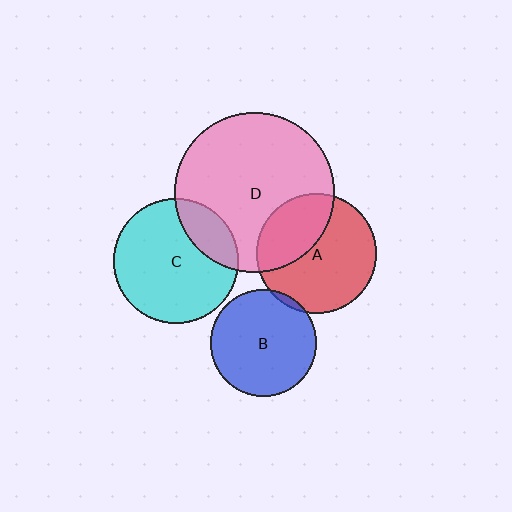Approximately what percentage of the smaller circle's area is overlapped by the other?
Approximately 20%.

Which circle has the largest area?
Circle D (pink).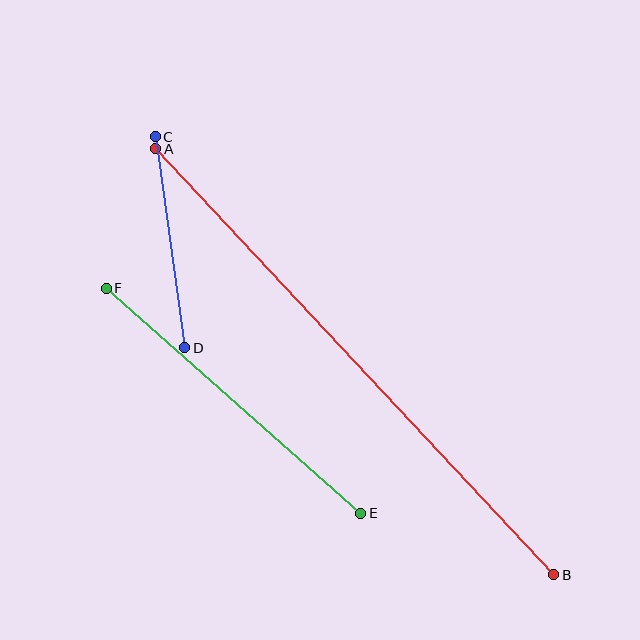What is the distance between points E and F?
The distance is approximately 340 pixels.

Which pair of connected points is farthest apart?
Points A and B are farthest apart.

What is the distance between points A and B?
The distance is approximately 583 pixels.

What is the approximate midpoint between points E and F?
The midpoint is at approximately (234, 401) pixels.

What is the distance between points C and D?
The distance is approximately 213 pixels.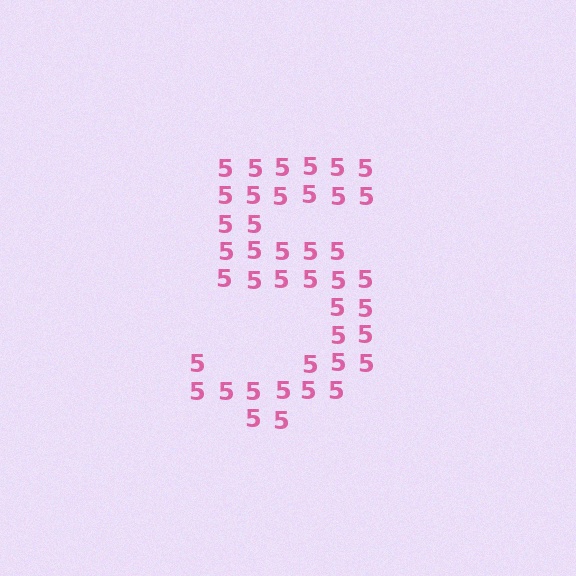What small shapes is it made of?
It is made of small digit 5's.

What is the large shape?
The large shape is the digit 5.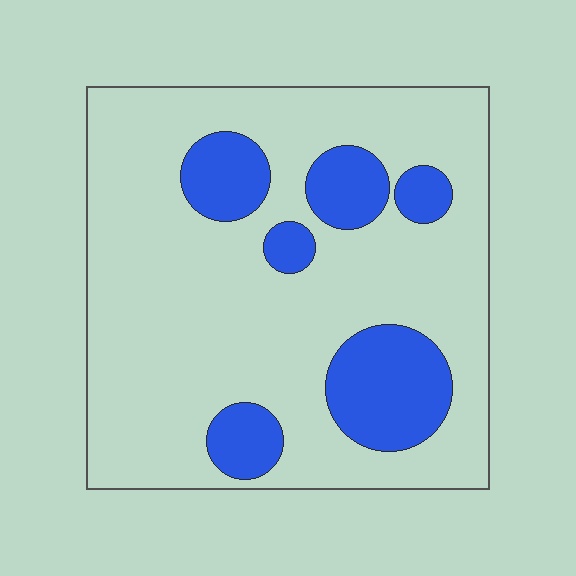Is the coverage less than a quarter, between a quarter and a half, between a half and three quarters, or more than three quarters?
Less than a quarter.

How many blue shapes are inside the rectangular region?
6.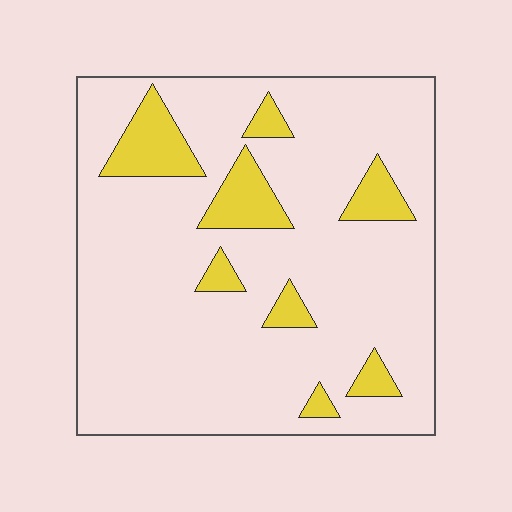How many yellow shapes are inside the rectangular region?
8.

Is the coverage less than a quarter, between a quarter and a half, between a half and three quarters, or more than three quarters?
Less than a quarter.